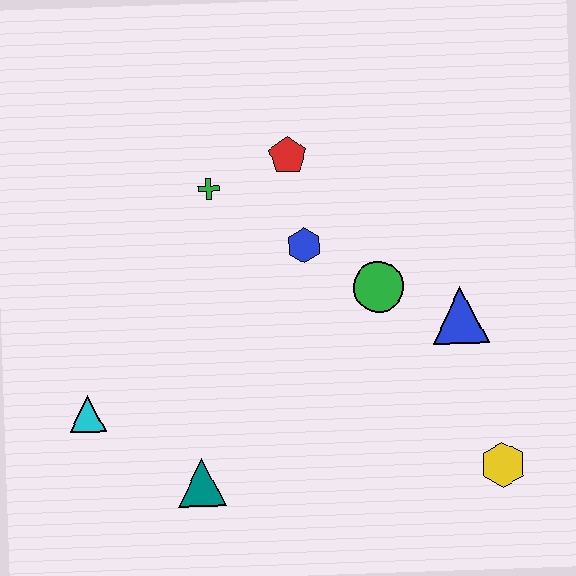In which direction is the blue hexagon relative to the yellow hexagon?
The blue hexagon is above the yellow hexagon.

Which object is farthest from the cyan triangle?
The yellow hexagon is farthest from the cyan triangle.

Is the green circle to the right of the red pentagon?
Yes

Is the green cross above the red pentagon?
No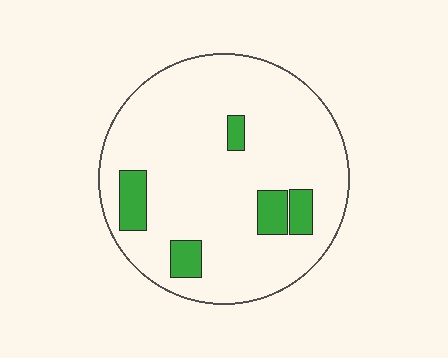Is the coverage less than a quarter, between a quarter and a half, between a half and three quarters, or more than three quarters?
Less than a quarter.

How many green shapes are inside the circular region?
5.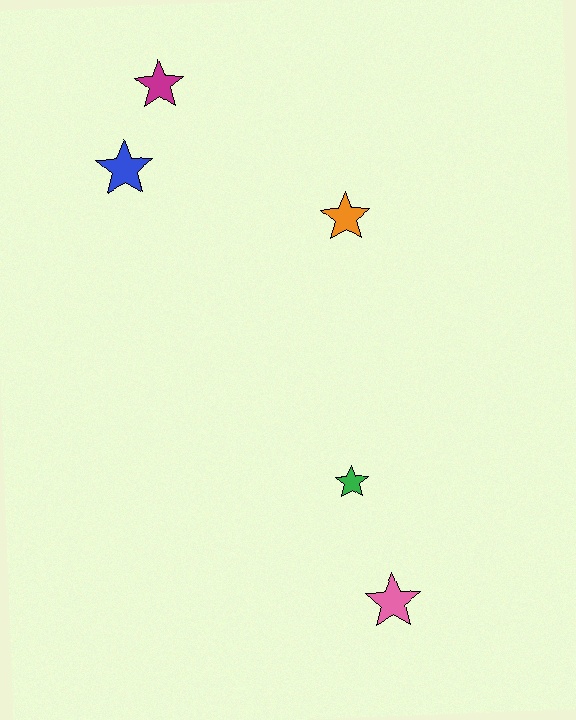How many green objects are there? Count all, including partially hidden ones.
There is 1 green object.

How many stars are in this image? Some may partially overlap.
There are 5 stars.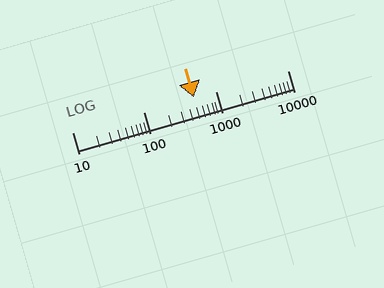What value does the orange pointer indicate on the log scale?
The pointer indicates approximately 490.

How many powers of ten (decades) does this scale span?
The scale spans 3 decades, from 10 to 10000.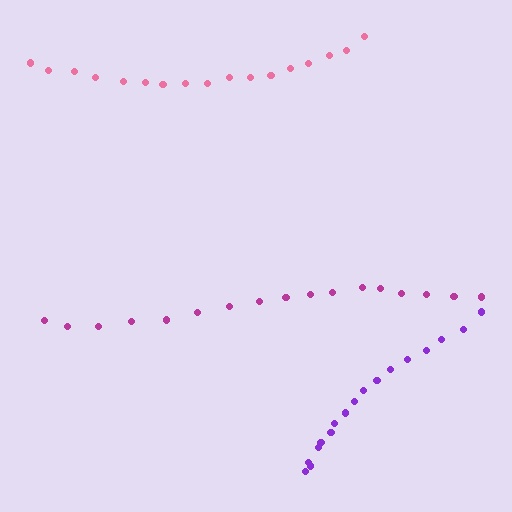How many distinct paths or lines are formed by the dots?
There are 3 distinct paths.